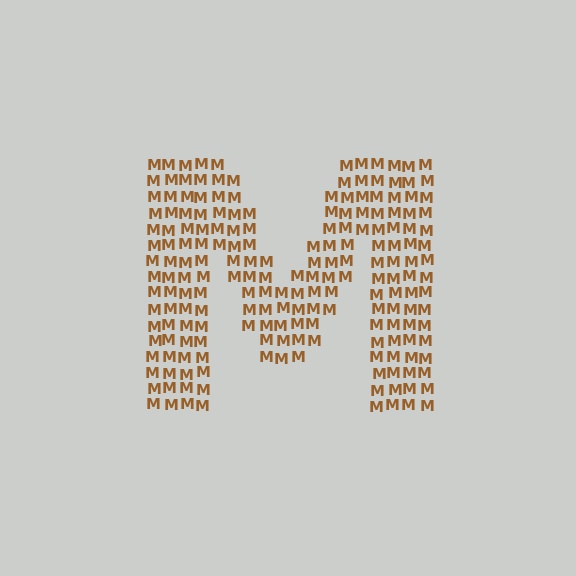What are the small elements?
The small elements are letter M's.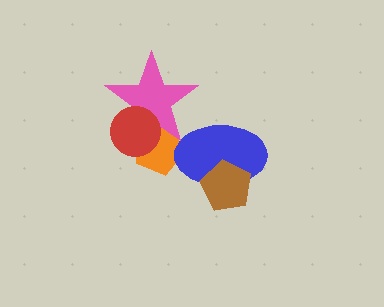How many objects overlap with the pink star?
2 objects overlap with the pink star.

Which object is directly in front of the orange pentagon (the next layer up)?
The blue ellipse is directly in front of the orange pentagon.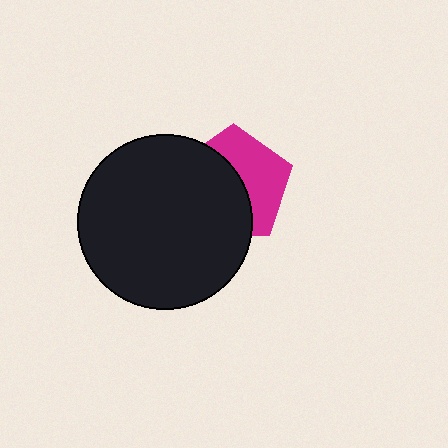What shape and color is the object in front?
The object in front is a black circle.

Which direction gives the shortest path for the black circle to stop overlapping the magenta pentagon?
Moving left gives the shortest separation.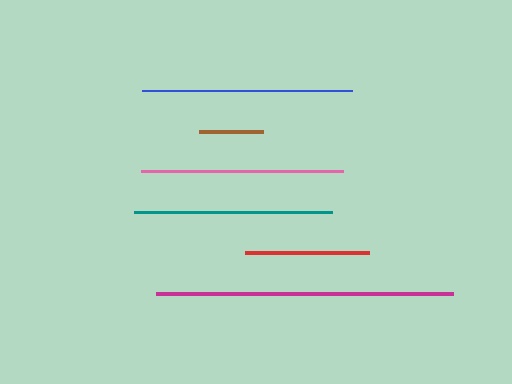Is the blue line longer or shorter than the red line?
The blue line is longer than the red line.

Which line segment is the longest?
The magenta line is the longest at approximately 297 pixels.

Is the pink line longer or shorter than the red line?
The pink line is longer than the red line.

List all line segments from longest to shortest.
From longest to shortest: magenta, blue, pink, teal, red, brown.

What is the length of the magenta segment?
The magenta segment is approximately 297 pixels long.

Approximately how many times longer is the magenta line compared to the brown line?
The magenta line is approximately 4.6 times the length of the brown line.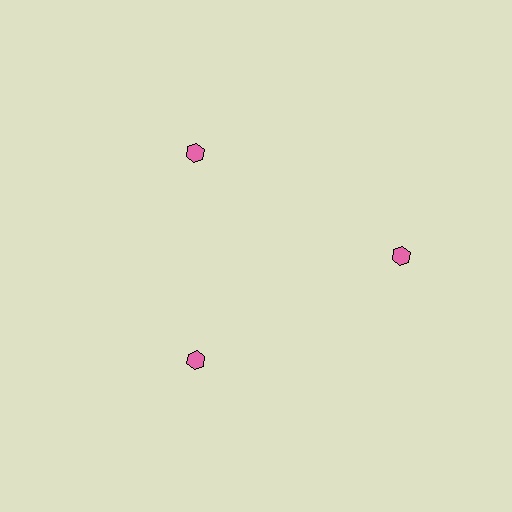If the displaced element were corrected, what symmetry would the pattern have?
It would have 3-fold rotational symmetry — the pattern would map onto itself every 120 degrees.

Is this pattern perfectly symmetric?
No. The 3 pink hexagons are arranged in a ring, but one element near the 3 o'clock position is pushed outward from the center, breaking the 3-fold rotational symmetry.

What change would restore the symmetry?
The symmetry would be restored by moving it inward, back onto the ring so that all 3 hexagons sit at equal angles and equal distance from the center.